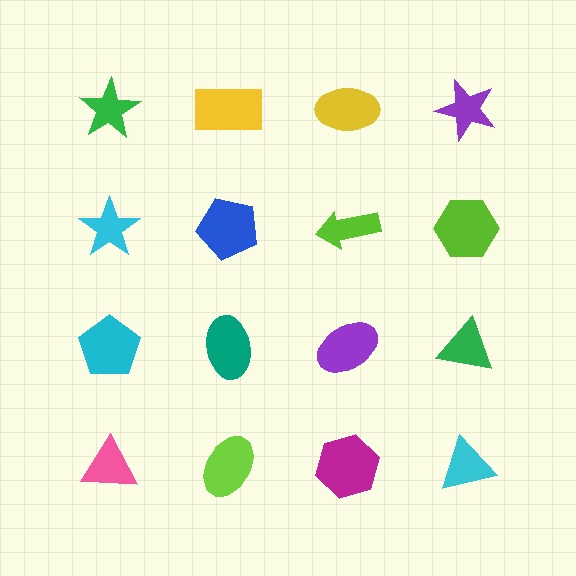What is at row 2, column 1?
A cyan star.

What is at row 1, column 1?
A green star.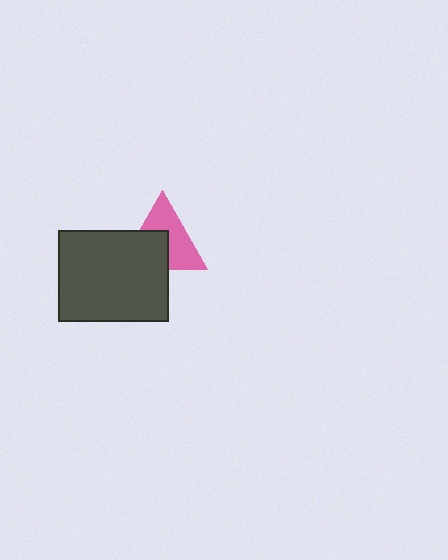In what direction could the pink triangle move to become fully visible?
The pink triangle could move toward the upper-right. That would shift it out from behind the dark gray rectangle entirely.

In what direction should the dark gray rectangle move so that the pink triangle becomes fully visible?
The dark gray rectangle should move toward the lower-left. That is the shortest direction to clear the overlap and leave the pink triangle fully visible.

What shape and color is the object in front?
The object in front is a dark gray rectangle.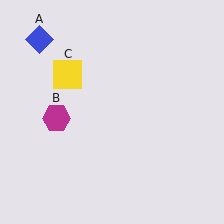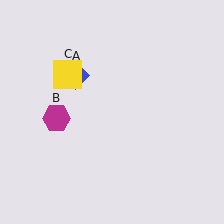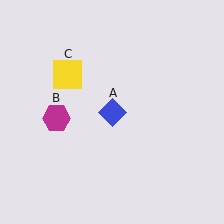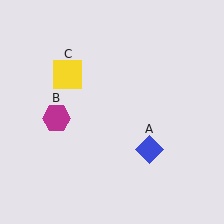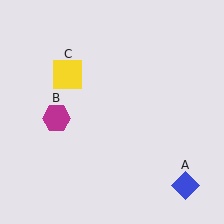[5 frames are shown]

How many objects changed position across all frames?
1 object changed position: blue diamond (object A).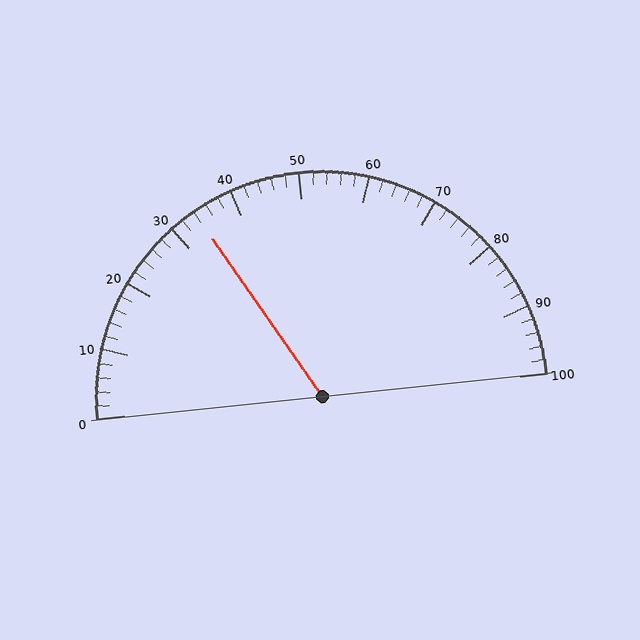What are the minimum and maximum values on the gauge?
The gauge ranges from 0 to 100.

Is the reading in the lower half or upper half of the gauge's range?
The reading is in the lower half of the range (0 to 100).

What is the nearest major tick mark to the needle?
The nearest major tick mark is 30.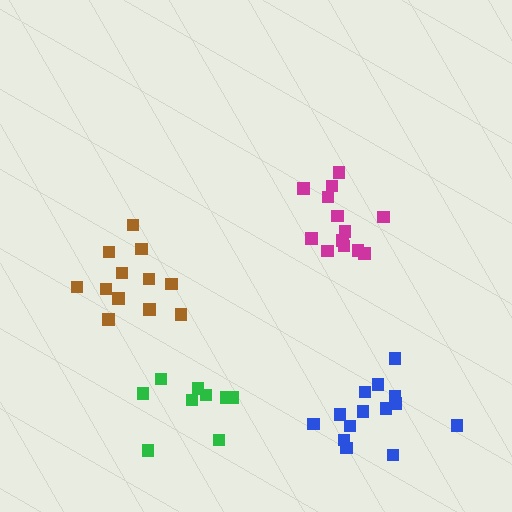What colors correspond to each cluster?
The clusters are colored: magenta, green, blue, brown.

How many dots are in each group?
Group 1: 13 dots, Group 2: 9 dots, Group 3: 14 dots, Group 4: 12 dots (48 total).